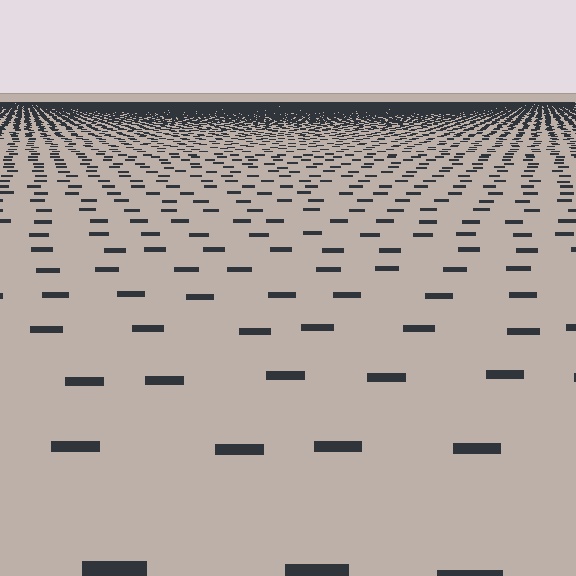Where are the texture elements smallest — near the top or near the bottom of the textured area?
Near the top.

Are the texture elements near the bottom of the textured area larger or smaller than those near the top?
Larger. Near the bottom, elements are closer to the viewer and appear at a bigger on-screen size.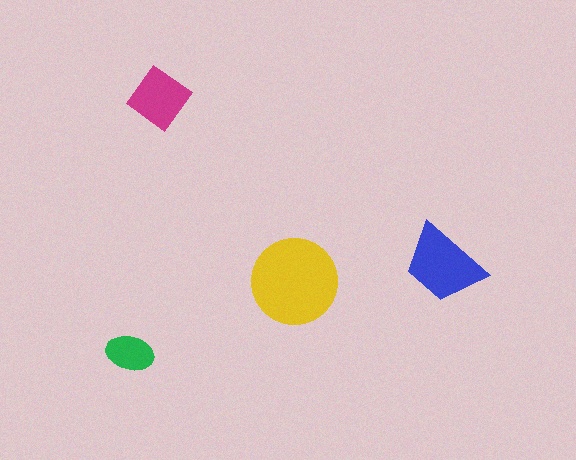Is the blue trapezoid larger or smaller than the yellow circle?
Smaller.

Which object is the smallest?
The green ellipse.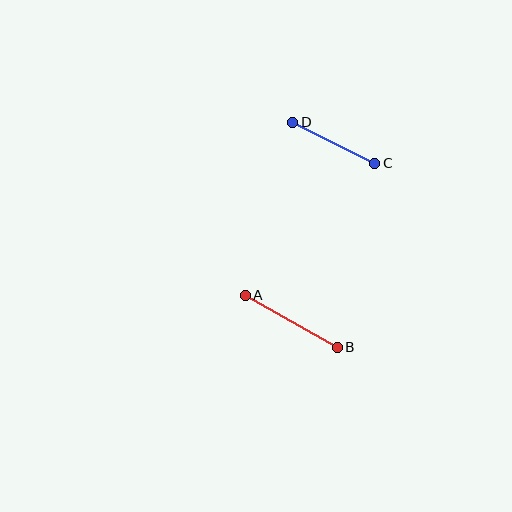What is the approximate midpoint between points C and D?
The midpoint is at approximately (334, 143) pixels.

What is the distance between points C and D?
The distance is approximately 92 pixels.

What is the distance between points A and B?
The distance is approximately 106 pixels.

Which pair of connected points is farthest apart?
Points A and B are farthest apart.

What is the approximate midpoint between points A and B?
The midpoint is at approximately (291, 321) pixels.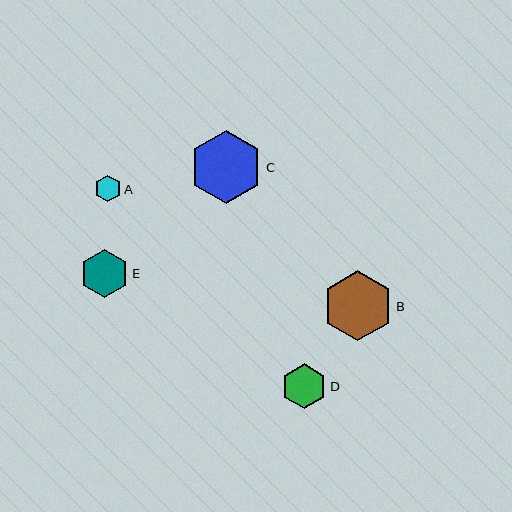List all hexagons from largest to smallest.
From largest to smallest: C, B, E, D, A.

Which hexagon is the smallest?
Hexagon A is the smallest with a size of approximately 26 pixels.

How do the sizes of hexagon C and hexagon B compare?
Hexagon C and hexagon B are approximately the same size.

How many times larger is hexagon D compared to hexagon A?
Hexagon D is approximately 1.7 times the size of hexagon A.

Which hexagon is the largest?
Hexagon C is the largest with a size of approximately 73 pixels.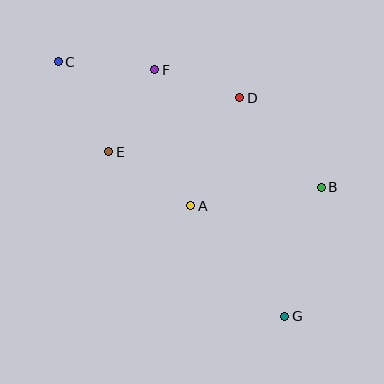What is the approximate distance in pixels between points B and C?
The distance between B and C is approximately 292 pixels.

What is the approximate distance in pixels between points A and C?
The distance between A and C is approximately 196 pixels.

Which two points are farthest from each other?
Points C and G are farthest from each other.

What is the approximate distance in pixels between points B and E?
The distance between B and E is approximately 216 pixels.